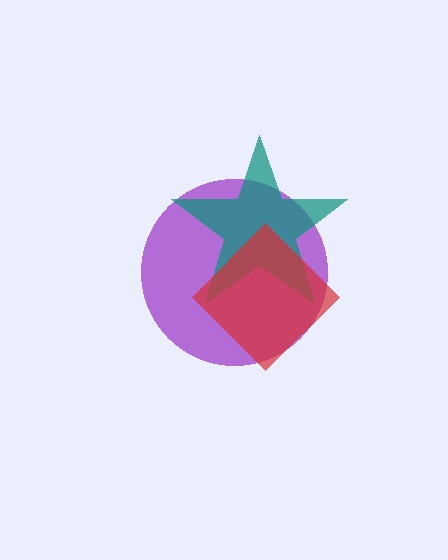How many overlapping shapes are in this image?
There are 3 overlapping shapes in the image.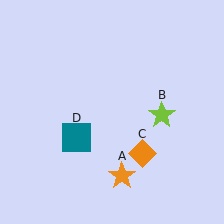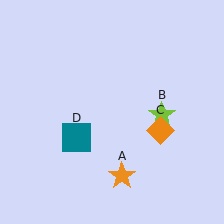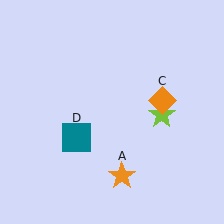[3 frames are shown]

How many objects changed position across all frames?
1 object changed position: orange diamond (object C).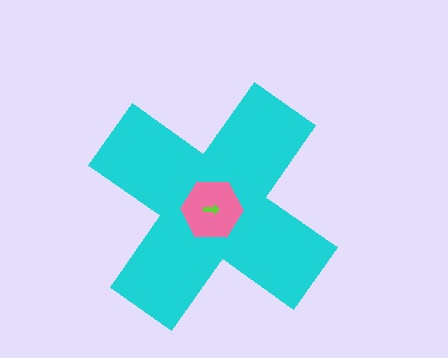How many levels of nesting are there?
3.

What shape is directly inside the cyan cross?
The pink hexagon.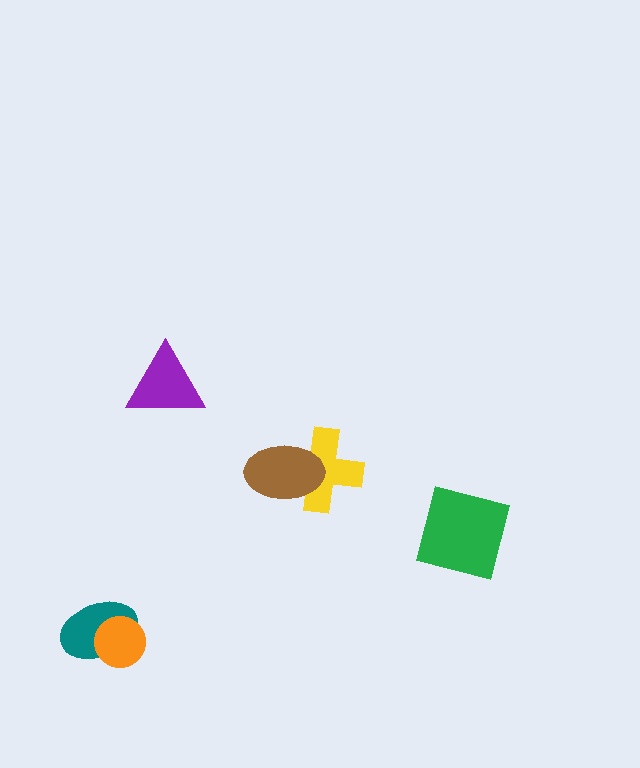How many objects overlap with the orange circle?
1 object overlaps with the orange circle.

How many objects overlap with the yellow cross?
1 object overlaps with the yellow cross.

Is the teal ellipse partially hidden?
Yes, it is partially covered by another shape.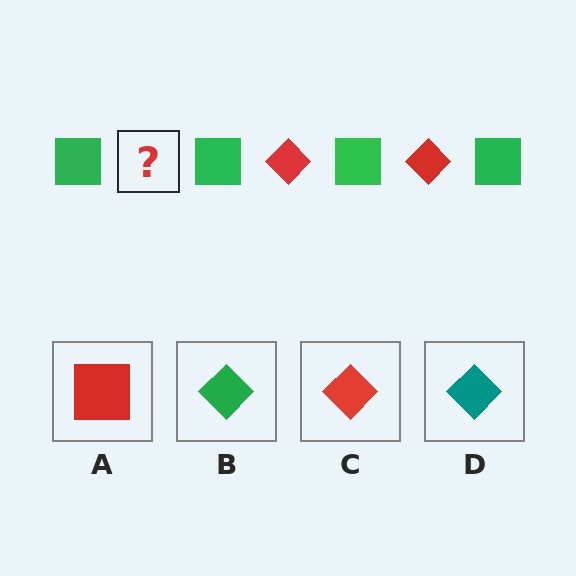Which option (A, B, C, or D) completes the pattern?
C.